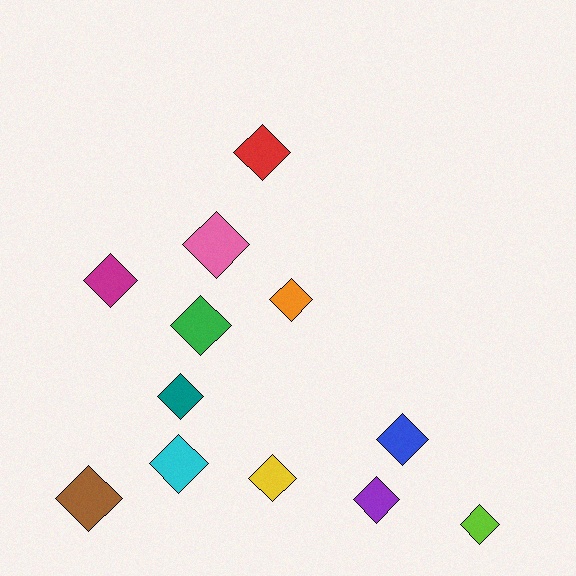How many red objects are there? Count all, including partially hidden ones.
There is 1 red object.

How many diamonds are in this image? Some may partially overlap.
There are 12 diamonds.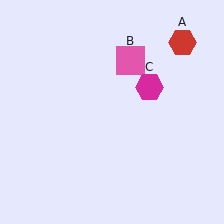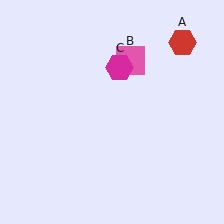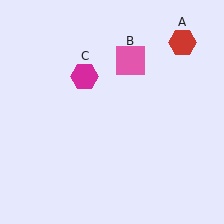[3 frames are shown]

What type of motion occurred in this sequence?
The magenta hexagon (object C) rotated counterclockwise around the center of the scene.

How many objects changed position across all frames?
1 object changed position: magenta hexagon (object C).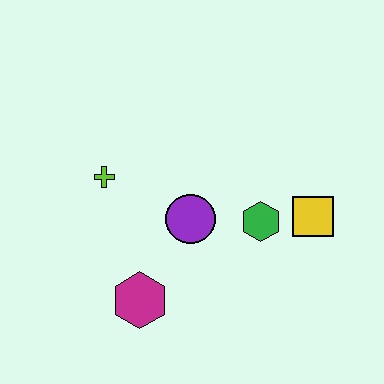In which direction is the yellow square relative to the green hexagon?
The yellow square is to the right of the green hexagon.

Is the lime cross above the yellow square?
Yes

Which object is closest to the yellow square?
The green hexagon is closest to the yellow square.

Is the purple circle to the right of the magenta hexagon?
Yes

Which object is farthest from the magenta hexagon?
The yellow square is farthest from the magenta hexagon.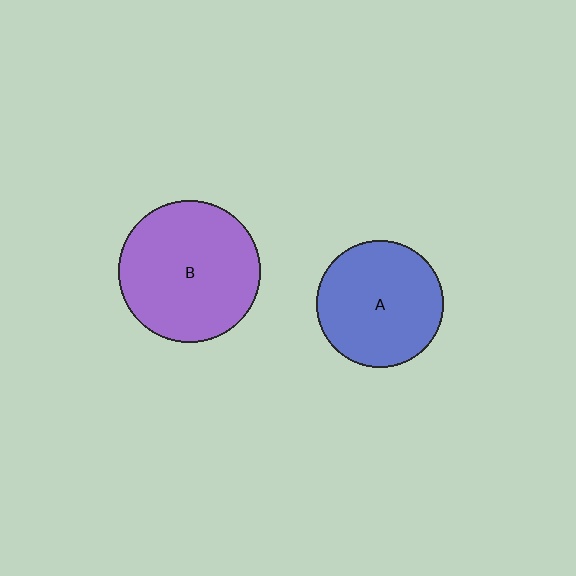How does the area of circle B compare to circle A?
Approximately 1.3 times.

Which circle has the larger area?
Circle B (purple).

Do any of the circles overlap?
No, none of the circles overlap.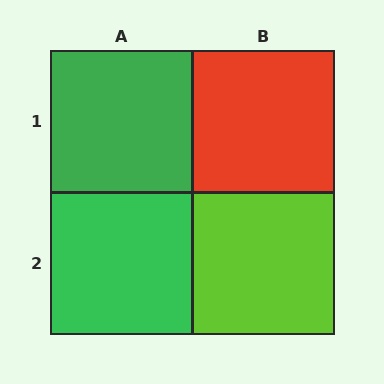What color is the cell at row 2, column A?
Green.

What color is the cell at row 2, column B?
Lime.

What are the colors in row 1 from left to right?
Green, red.